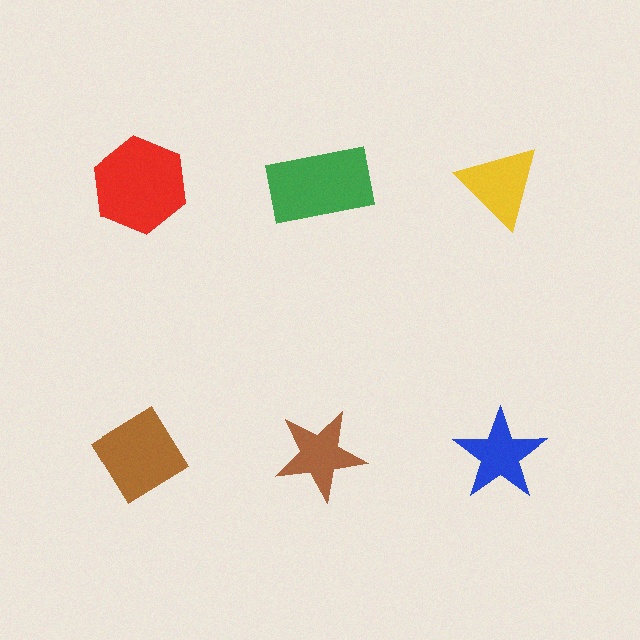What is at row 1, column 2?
A green rectangle.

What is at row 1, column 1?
A red hexagon.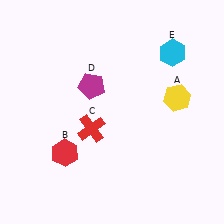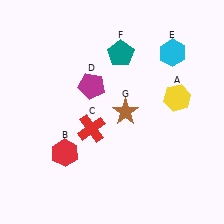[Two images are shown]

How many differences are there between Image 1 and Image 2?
There are 2 differences between the two images.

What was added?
A teal pentagon (F), a brown star (G) were added in Image 2.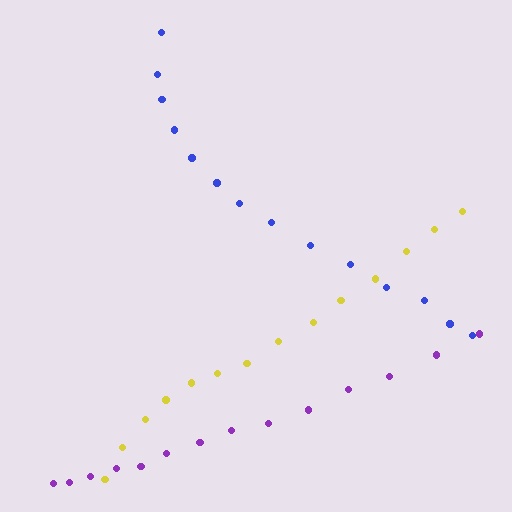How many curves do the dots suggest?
There are 3 distinct paths.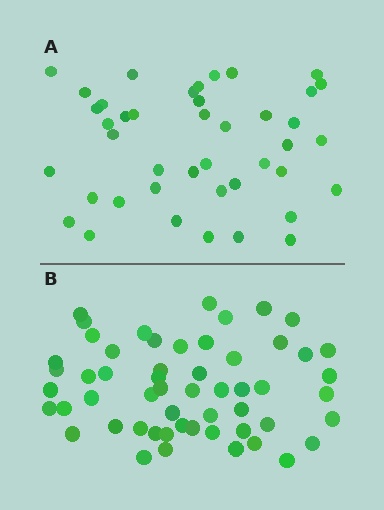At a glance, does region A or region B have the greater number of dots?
Region B (the bottom region) has more dots.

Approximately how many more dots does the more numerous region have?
Region B has approximately 15 more dots than region A.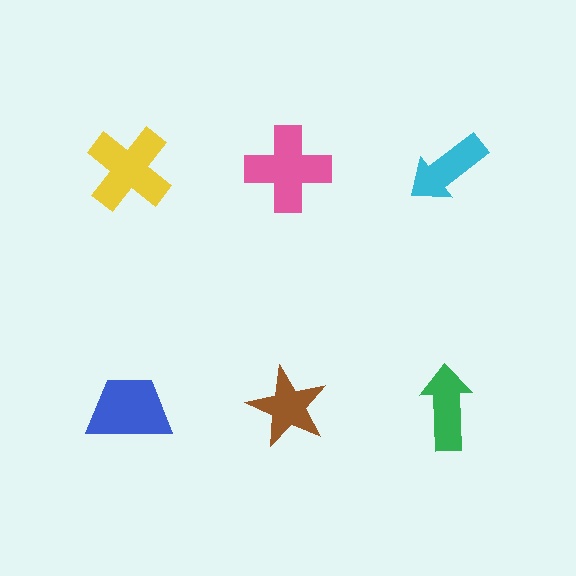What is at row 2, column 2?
A brown star.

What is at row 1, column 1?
A yellow cross.